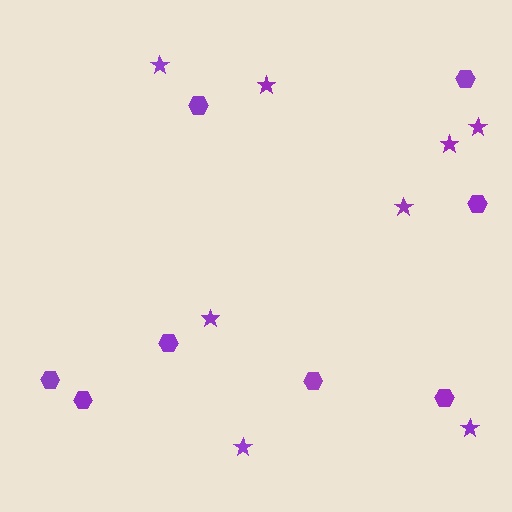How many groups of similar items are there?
There are 2 groups: one group of hexagons (8) and one group of stars (8).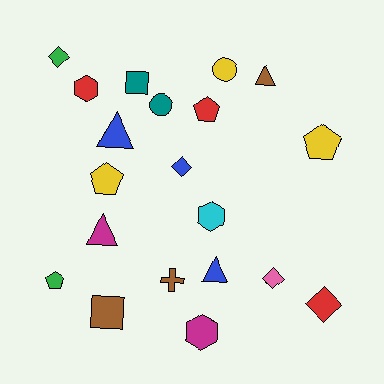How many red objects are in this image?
There are 3 red objects.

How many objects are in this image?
There are 20 objects.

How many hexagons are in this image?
There are 3 hexagons.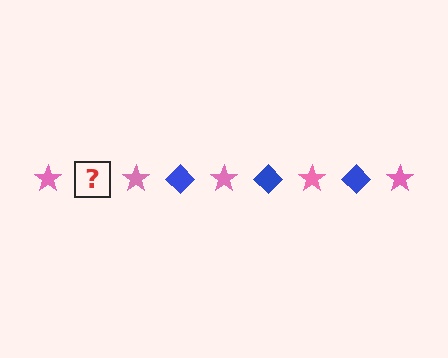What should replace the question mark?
The question mark should be replaced with a blue diamond.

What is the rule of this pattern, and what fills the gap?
The rule is that the pattern alternates between pink star and blue diamond. The gap should be filled with a blue diamond.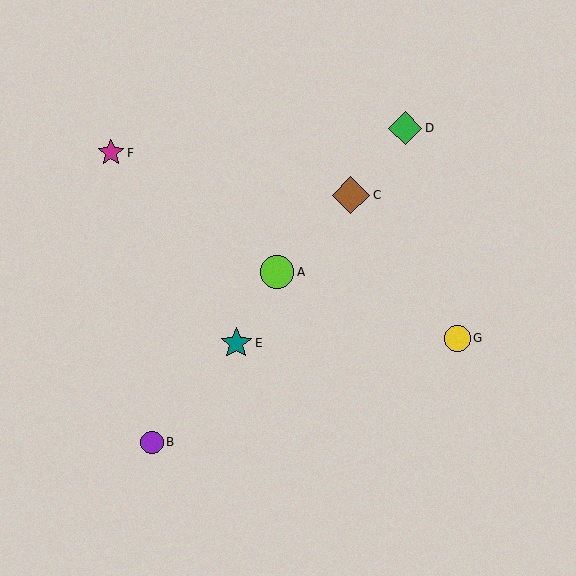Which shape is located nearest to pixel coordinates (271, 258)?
The lime circle (labeled A) at (277, 272) is nearest to that location.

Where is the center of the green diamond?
The center of the green diamond is at (405, 128).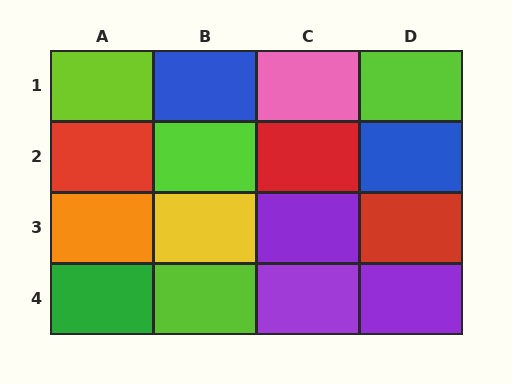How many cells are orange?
1 cell is orange.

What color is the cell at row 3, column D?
Red.